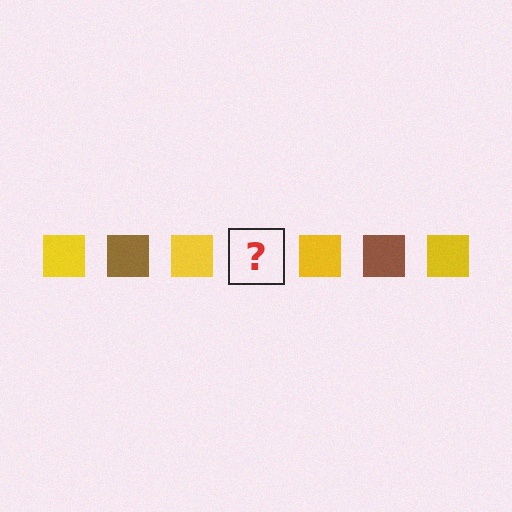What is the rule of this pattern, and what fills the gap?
The rule is that the pattern cycles through yellow, brown squares. The gap should be filled with a brown square.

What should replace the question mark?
The question mark should be replaced with a brown square.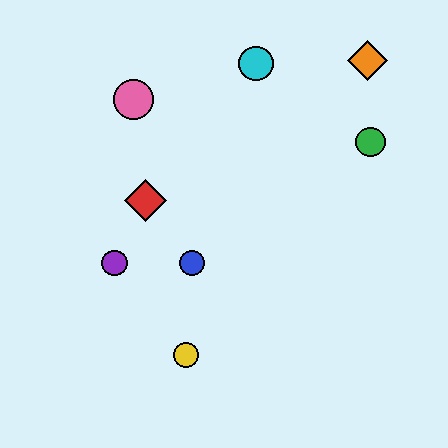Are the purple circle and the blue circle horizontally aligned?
Yes, both are at y≈263.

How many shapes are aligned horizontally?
2 shapes (the blue circle, the purple circle) are aligned horizontally.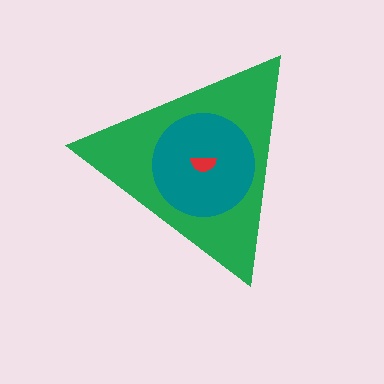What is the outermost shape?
The green triangle.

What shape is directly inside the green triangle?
The teal circle.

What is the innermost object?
The red semicircle.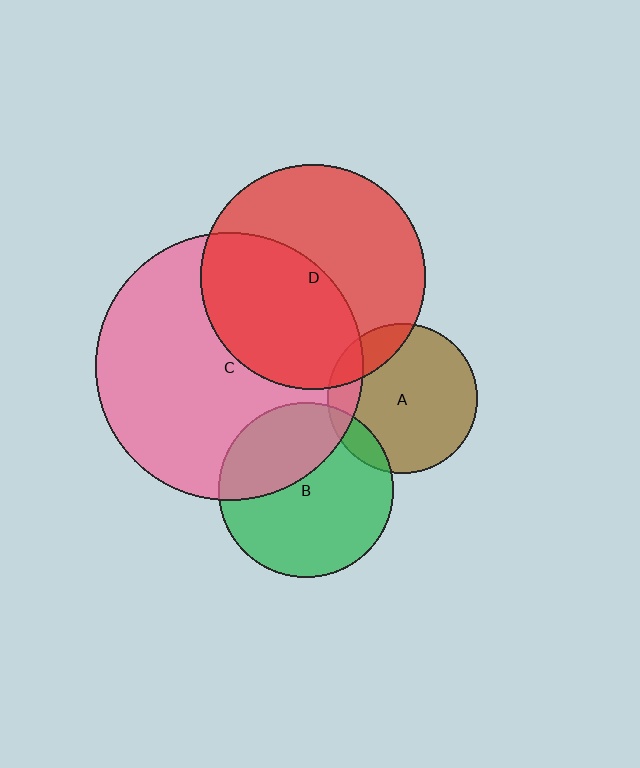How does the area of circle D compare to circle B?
Approximately 1.7 times.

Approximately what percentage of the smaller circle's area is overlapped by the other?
Approximately 15%.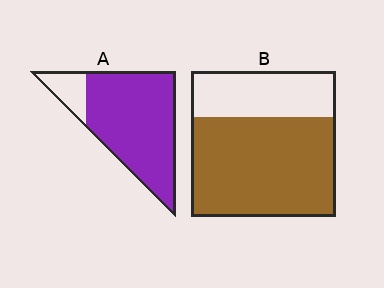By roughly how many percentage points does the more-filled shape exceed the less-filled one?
By roughly 15 percentage points (A over B).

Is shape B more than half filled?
Yes.